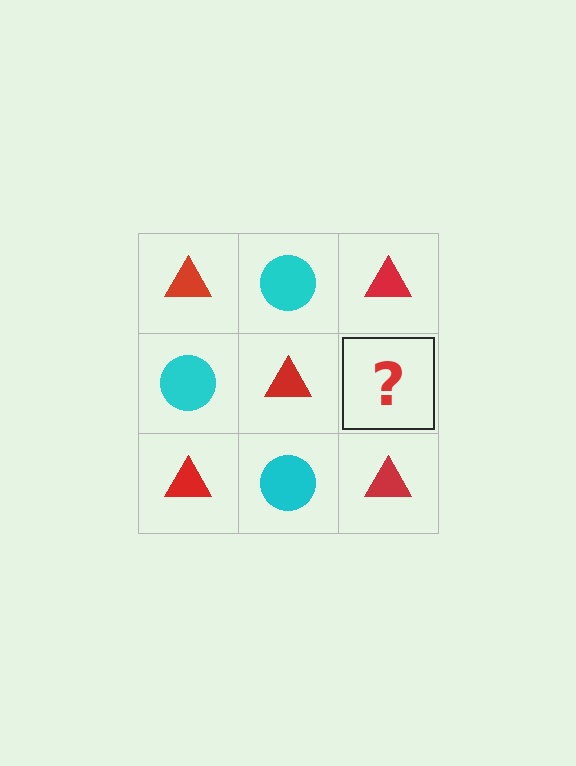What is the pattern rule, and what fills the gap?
The rule is that it alternates red triangle and cyan circle in a checkerboard pattern. The gap should be filled with a cyan circle.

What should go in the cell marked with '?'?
The missing cell should contain a cyan circle.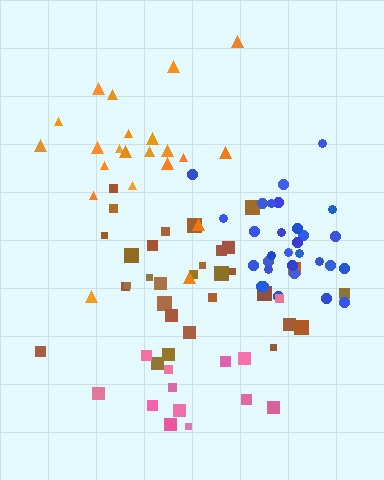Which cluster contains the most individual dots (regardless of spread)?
Brown (32).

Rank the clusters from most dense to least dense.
blue, orange, brown, pink.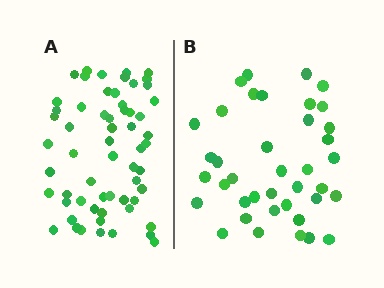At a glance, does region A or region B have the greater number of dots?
Region A (the left region) has more dots.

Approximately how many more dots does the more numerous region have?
Region A has approximately 20 more dots than region B.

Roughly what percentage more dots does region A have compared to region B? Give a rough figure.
About 55% more.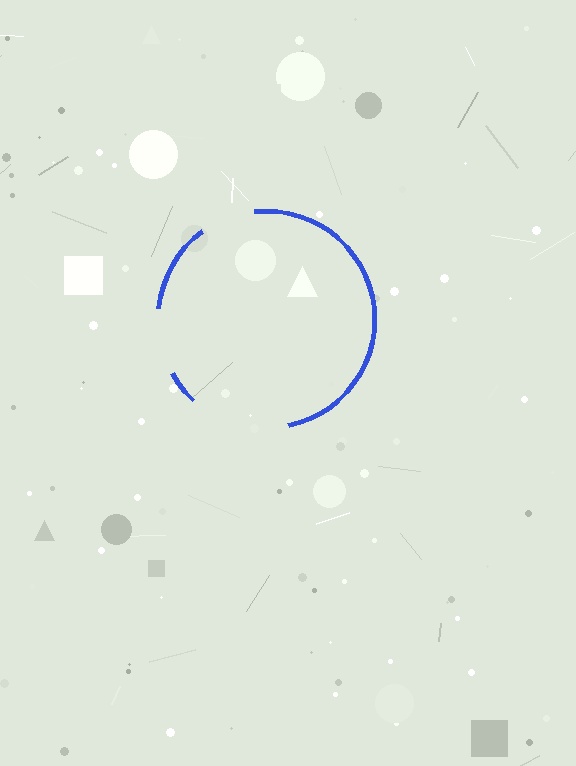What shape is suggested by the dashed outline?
The dashed outline suggests a circle.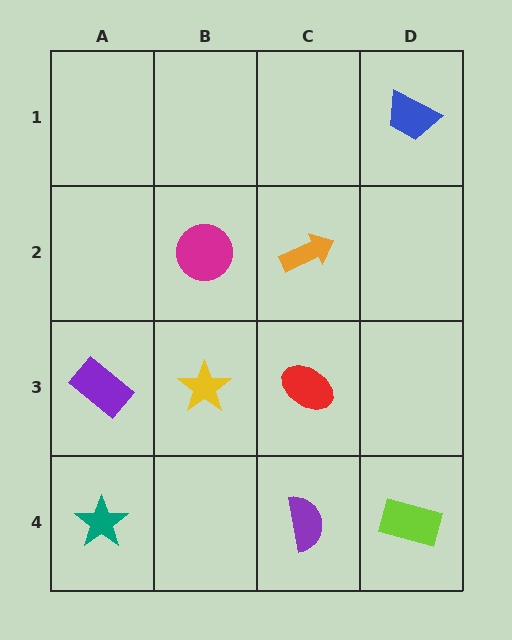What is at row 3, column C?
A red ellipse.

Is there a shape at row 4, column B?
No, that cell is empty.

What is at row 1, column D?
A blue trapezoid.